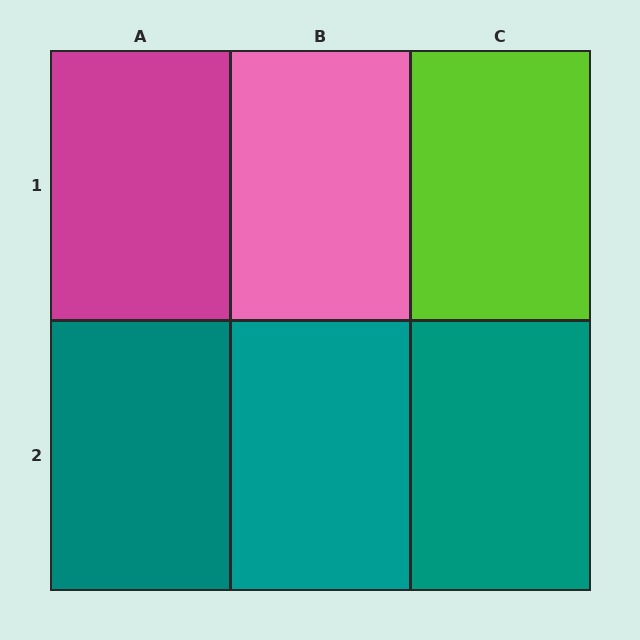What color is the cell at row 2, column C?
Teal.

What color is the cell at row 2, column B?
Teal.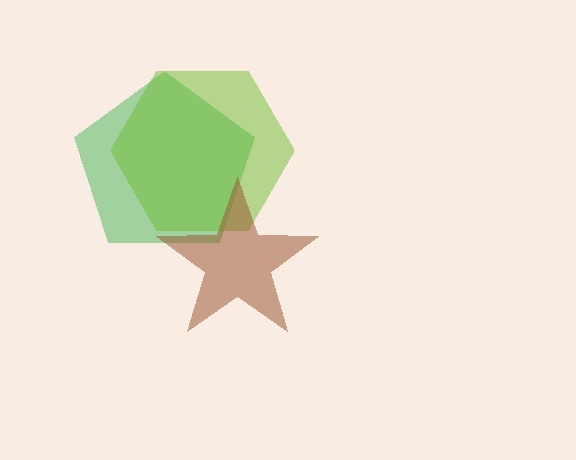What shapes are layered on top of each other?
The layered shapes are: a green pentagon, a lime hexagon, a brown star.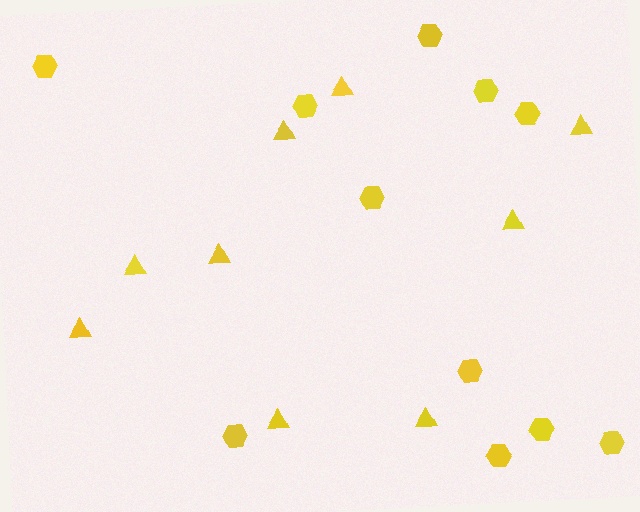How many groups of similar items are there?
There are 2 groups: one group of triangles (9) and one group of hexagons (11).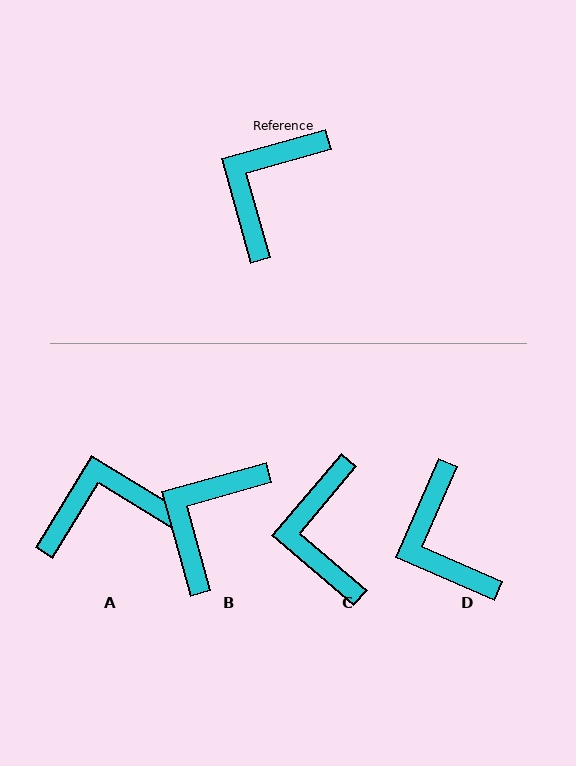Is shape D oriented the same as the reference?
No, it is off by about 51 degrees.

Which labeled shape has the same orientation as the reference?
B.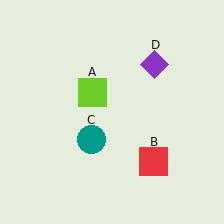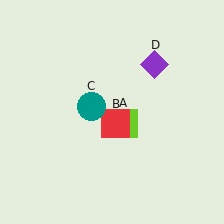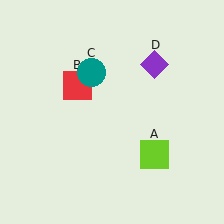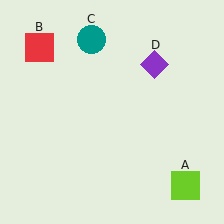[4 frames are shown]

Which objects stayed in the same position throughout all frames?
Purple diamond (object D) remained stationary.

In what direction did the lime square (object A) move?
The lime square (object A) moved down and to the right.